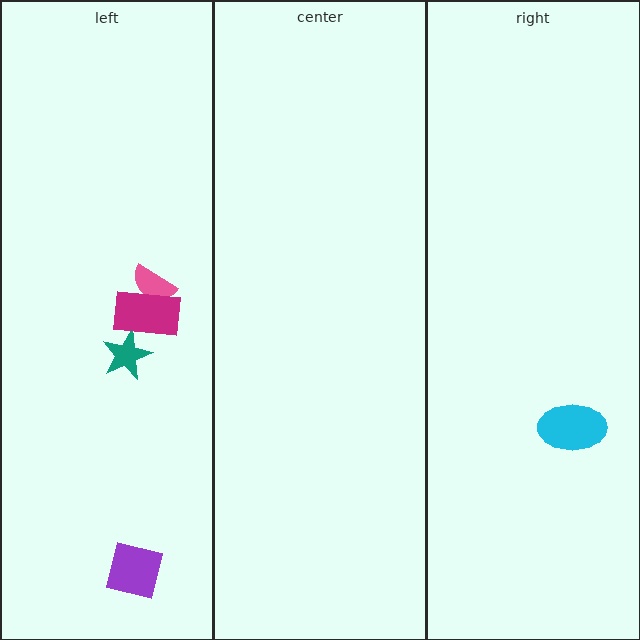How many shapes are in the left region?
4.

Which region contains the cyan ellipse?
The right region.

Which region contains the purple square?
The left region.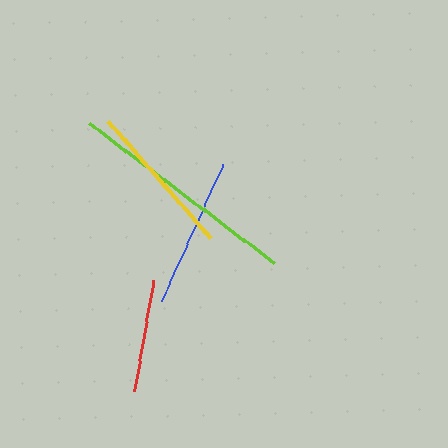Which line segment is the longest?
The lime line is the longest at approximately 231 pixels.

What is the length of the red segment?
The red segment is approximately 112 pixels long.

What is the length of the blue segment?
The blue segment is approximately 150 pixels long.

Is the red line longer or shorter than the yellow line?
The yellow line is longer than the red line.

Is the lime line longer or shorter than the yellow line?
The lime line is longer than the yellow line.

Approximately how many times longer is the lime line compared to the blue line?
The lime line is approximately 1.5 times the length of the blue line.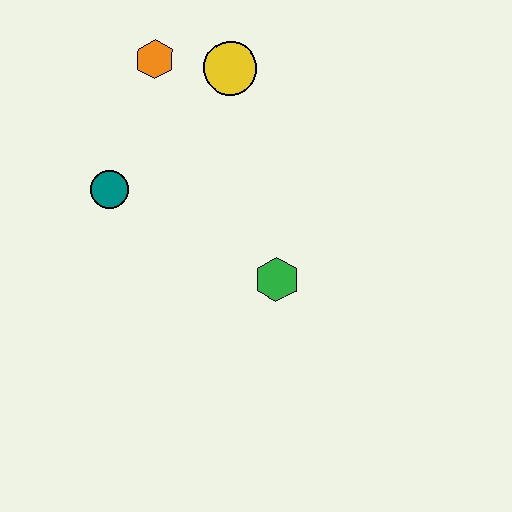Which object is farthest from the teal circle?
The green hexagon is farthest from the teal circle.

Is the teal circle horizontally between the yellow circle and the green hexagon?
No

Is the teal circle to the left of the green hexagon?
Yes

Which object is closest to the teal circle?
The orange hexagon is closest to the teal circle.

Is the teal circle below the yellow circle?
Yes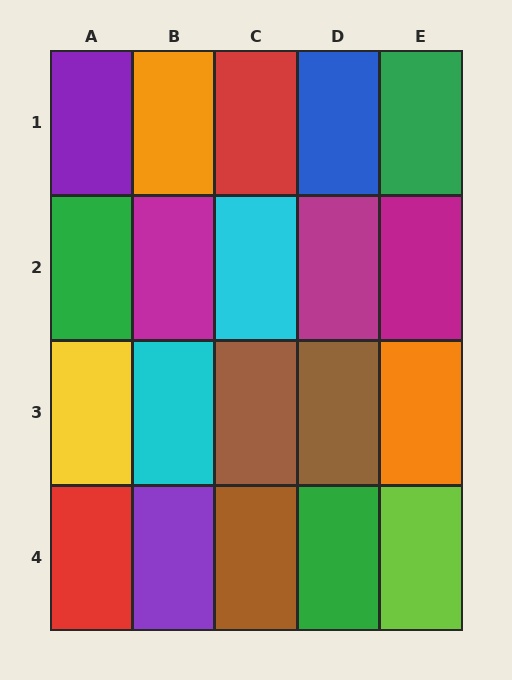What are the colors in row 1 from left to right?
Purple, orange, red, blue, green.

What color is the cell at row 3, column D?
Brown.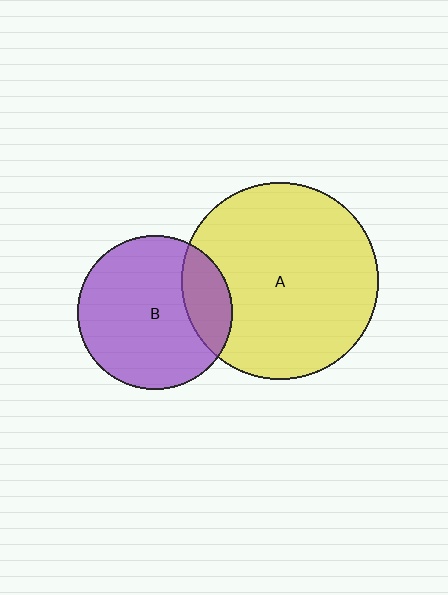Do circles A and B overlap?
Yes.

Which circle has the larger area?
Circle A (yellow).